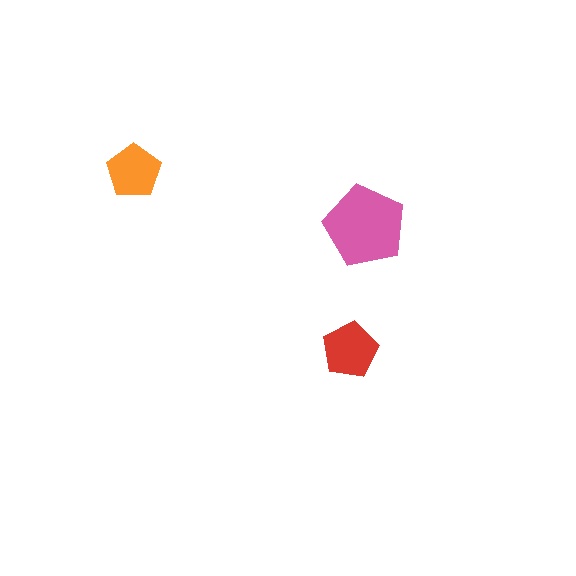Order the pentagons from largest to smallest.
the pink one, the red one, the orange one.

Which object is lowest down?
The red pentagon is bottommost.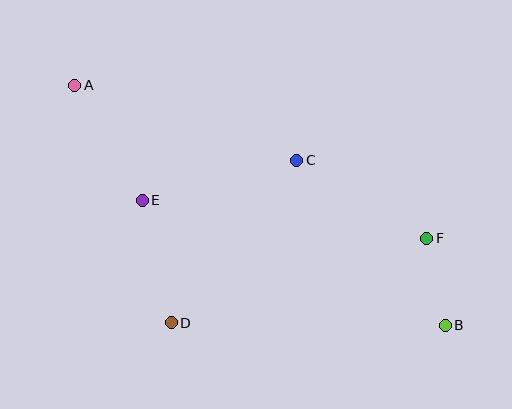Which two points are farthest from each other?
Points A and B are farthest from each other.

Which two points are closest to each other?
Points B and F are closest to each other.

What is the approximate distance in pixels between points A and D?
The distance between A and D is approximately 256 pixels.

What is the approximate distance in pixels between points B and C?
The distance between B and C is approximately 222 pixels.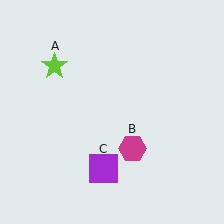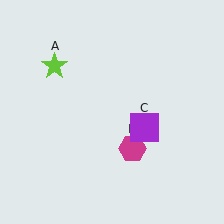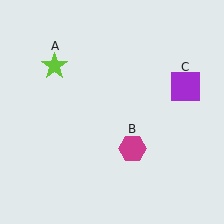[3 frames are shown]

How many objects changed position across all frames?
1 object changed position: purple square (object C).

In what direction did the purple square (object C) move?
The purple square (object C) moved up and to the right.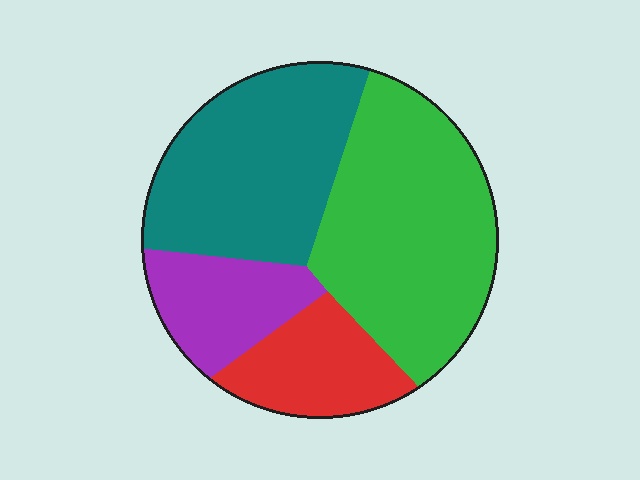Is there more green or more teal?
Green.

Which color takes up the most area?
Green, at roughly 40%.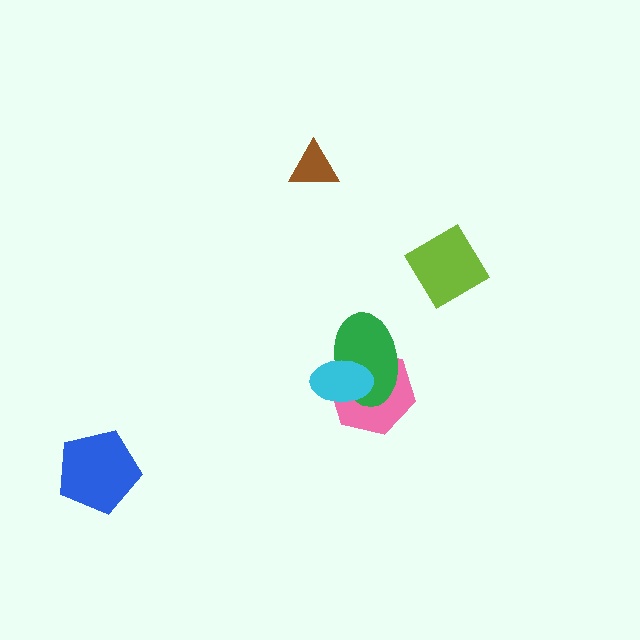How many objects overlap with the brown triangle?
0 objects overlap with the brown triangle.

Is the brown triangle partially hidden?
No, no other shape covers it.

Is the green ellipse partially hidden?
Yes, it is partially covered by another shape.